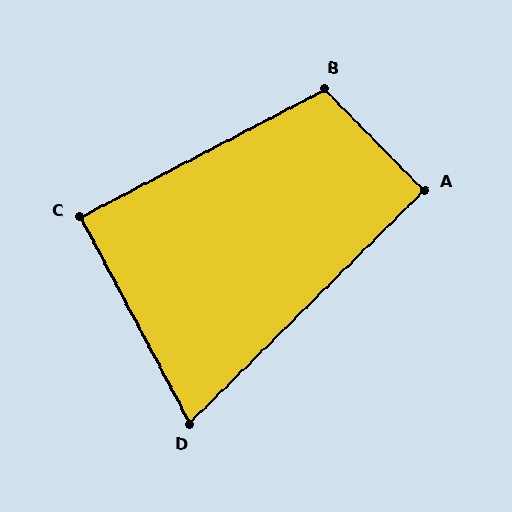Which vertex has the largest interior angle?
B, at approximately 107 degrees.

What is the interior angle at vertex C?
Approximately 90 degrees (approximately right).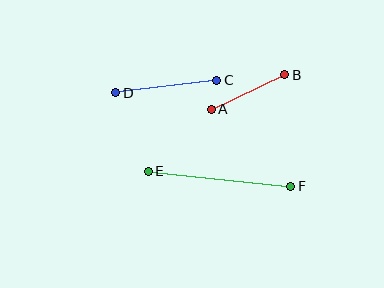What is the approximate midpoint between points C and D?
The midpoint is at approximately (166, 87) pixels.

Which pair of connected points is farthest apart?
Points E and F are farthest apart.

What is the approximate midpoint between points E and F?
The midpoint is at approximately (219, 179) pixels.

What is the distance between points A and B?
The distance is approximately 81 pixels.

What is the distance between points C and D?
The distance is approximately 101 pixels.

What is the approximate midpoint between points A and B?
The midpoint is at approximately (248, 92) pixels.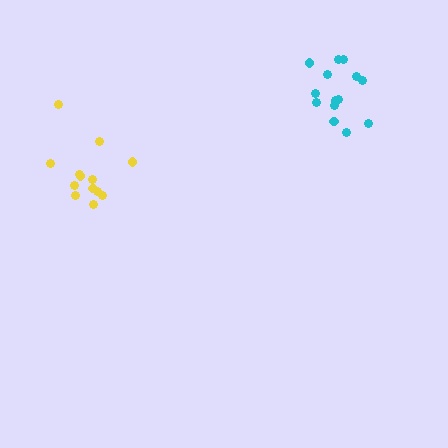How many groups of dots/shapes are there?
There are 2 groups.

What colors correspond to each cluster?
The clusters are colored: yellow, cyan.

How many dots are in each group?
Group 1: 13 dots, Group 2: 14 dots (27 total).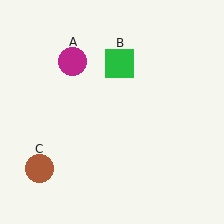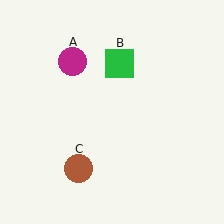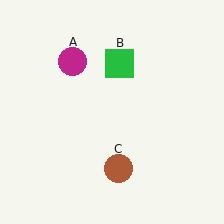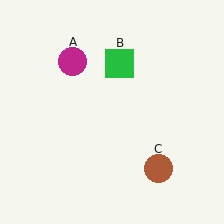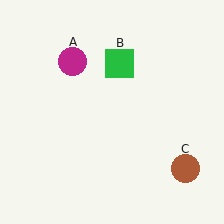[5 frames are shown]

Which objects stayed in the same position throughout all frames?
Magenta circle (object A) and green square (object B) remained stationary.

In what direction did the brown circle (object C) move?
The brown circle (object C) moved right.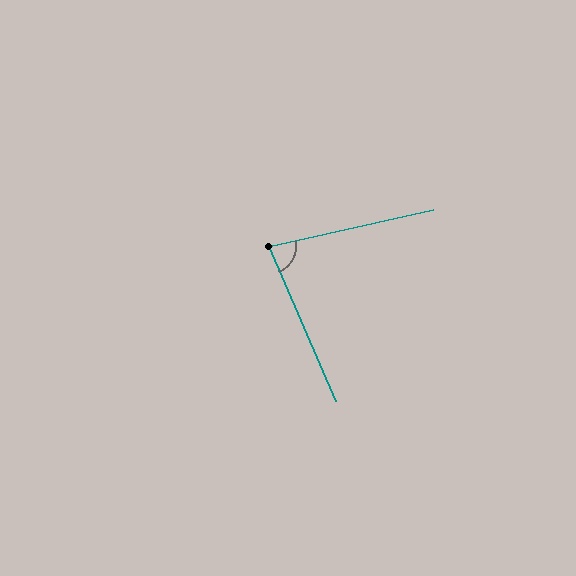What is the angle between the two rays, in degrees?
Approximately 79 degrees.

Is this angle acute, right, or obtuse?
It is acute.